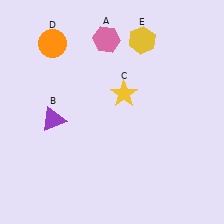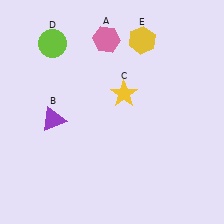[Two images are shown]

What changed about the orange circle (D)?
In Image 1, D is orange. In Image 2, it changed to lime.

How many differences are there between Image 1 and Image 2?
There is 1 difference between the two images.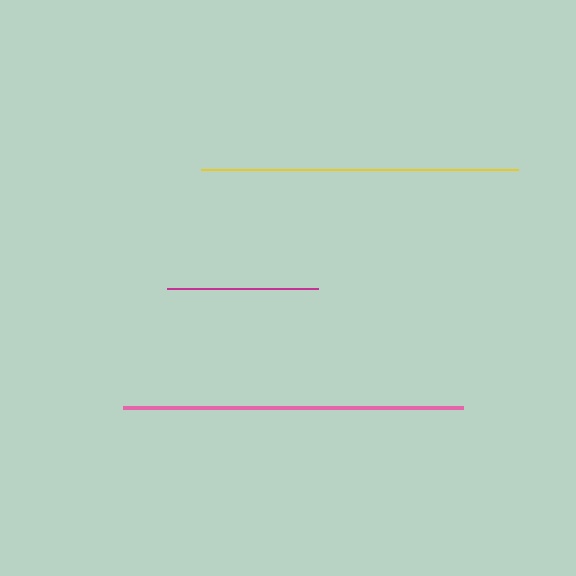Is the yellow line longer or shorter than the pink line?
The pink line is longer than the yellow line.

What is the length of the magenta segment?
The magenta segment is approximately 150 pixels long.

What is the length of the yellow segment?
The yellow segment is approximately 318 pixels long.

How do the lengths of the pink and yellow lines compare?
The pink and yellow lines are approximately the same length.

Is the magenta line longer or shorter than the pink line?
The pink line is longer than the magenta line.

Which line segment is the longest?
The pink line is the longest at approximately 340 pixels.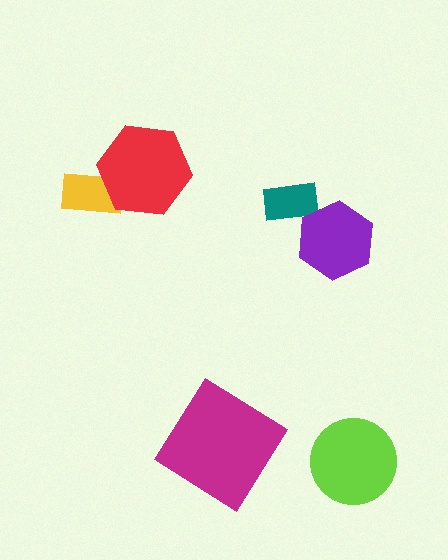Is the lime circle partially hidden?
No, no other shape covers it.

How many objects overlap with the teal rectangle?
0 objects overlap with the teal rectangle.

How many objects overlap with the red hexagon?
1 object overlaps with the red hexagon.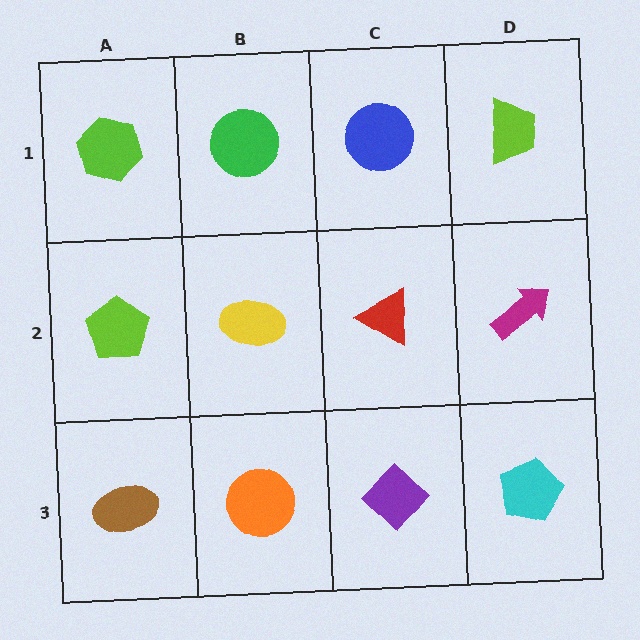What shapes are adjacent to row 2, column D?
A lime trapezoid (row 1, column D), a cyan pentagon (row 3, column D), a red triangle (row 2, column C).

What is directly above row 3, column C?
A red triangle.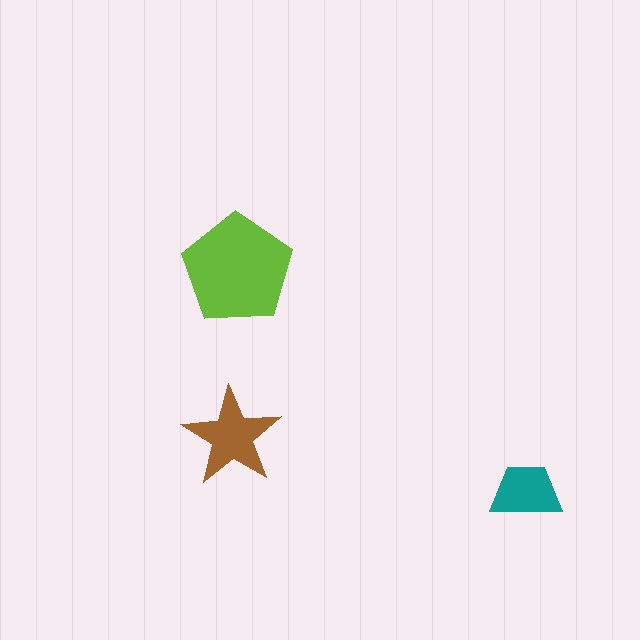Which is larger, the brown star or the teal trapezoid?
The brown star.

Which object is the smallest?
The teal trapezoid.